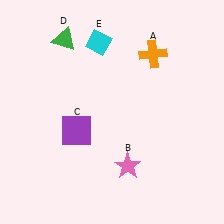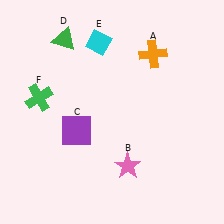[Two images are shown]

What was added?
A green cross (F) was added in Image 2.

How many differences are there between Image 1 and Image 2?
There is 1 difference between the two images.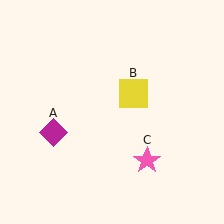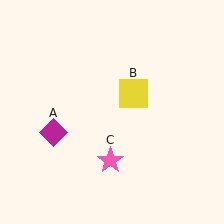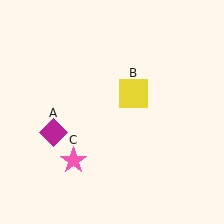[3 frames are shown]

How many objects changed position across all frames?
1 object changed position: pink star (object C).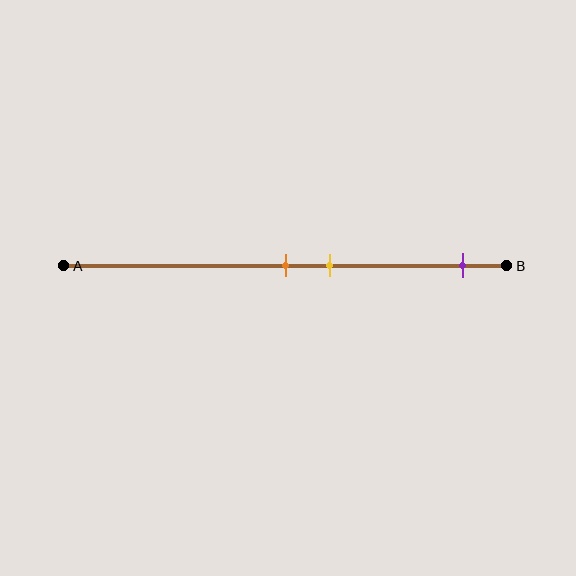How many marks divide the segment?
There are 3 marks dividing the segment.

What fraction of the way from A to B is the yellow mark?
The yellow mark is approximately 60% (0.6) of the way from A to B.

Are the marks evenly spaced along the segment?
No, the marks are not evenly spaced.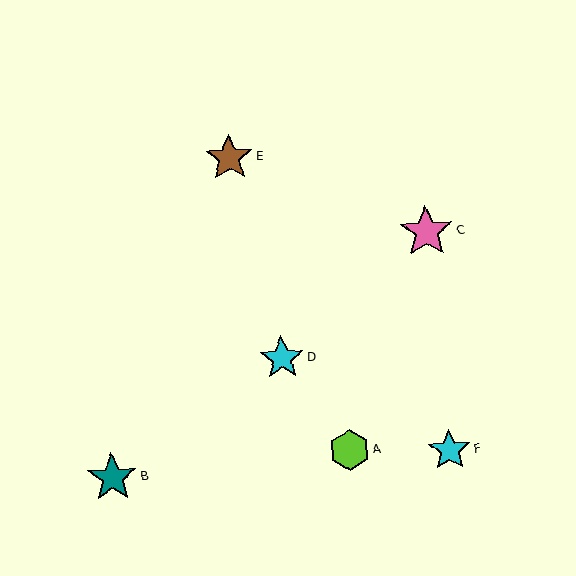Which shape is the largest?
The pink star (labeled C) is the largest.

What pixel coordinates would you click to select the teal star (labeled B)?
Click at (112, 478) to select the teal star B.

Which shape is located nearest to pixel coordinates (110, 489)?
The teal star (labeled B) at (112, 478) is nearest to that location.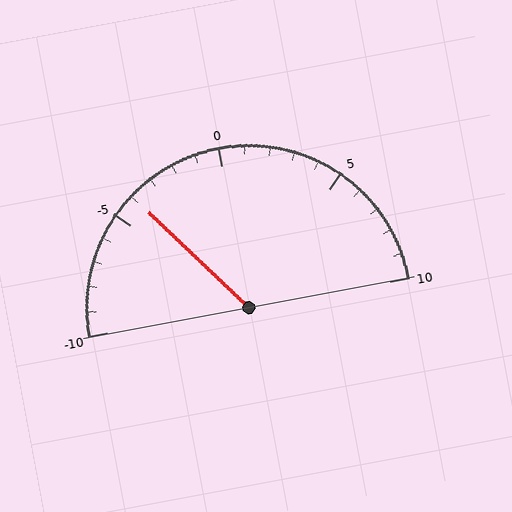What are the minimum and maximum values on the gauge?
The gauge ranges from -10 to 10.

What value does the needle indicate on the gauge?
The needle indicates approximately -4.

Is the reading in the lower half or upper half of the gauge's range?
The reading is in the lower half of the range (-10 to 10).